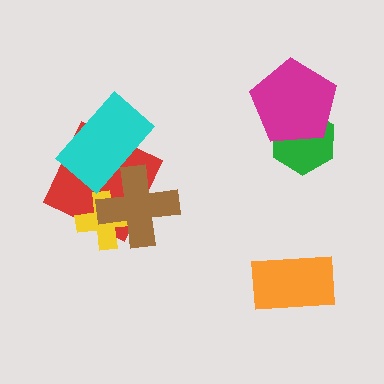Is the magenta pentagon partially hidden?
No, no other shape covers it.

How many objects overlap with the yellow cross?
2 objects overlap with the yellow cross.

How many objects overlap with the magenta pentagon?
1 object overlaps with the magenta pentagon.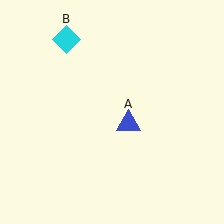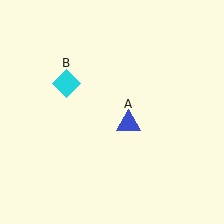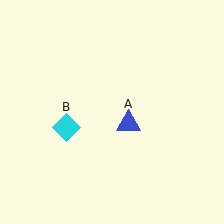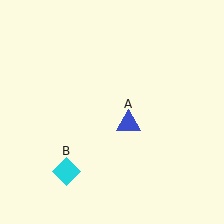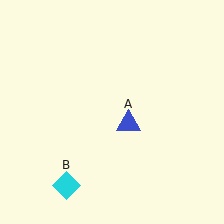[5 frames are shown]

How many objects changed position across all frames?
1 object changed position: cyan diamond (object B).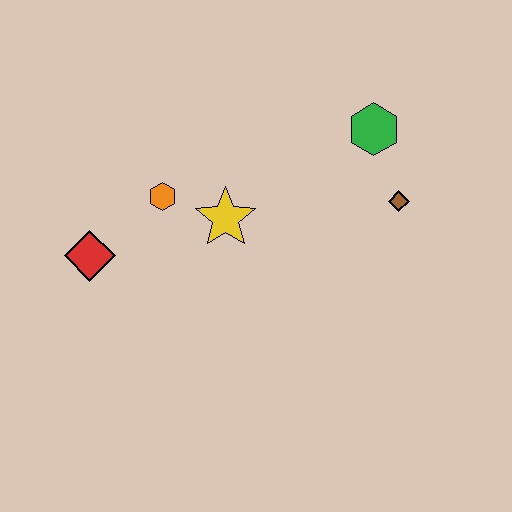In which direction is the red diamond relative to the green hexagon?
The red diamond is to the left of the green hexagon.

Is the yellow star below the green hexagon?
Yes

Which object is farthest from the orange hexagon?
The brown diamond is farthest from the orange hexagon.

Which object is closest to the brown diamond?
The green hexagon is closest to the brown diamond.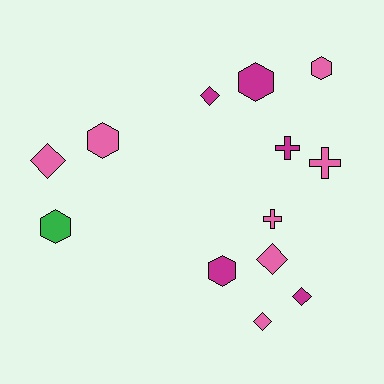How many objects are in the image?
There are 13 objects.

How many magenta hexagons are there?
There are 2 magenta hexagons.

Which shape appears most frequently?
Diamond, with 5 objects.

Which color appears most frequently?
Pink, with 7 objects.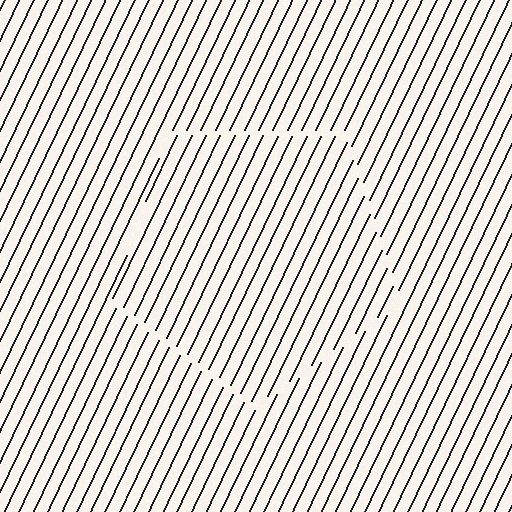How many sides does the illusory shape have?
5 sides — the line-ends trace a pentagon.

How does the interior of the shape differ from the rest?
The interior of the shape contains the same grating, shifted by half a period — the contour is defined by the phase discontinuity where line-ends from the inner and outer gratings abut.